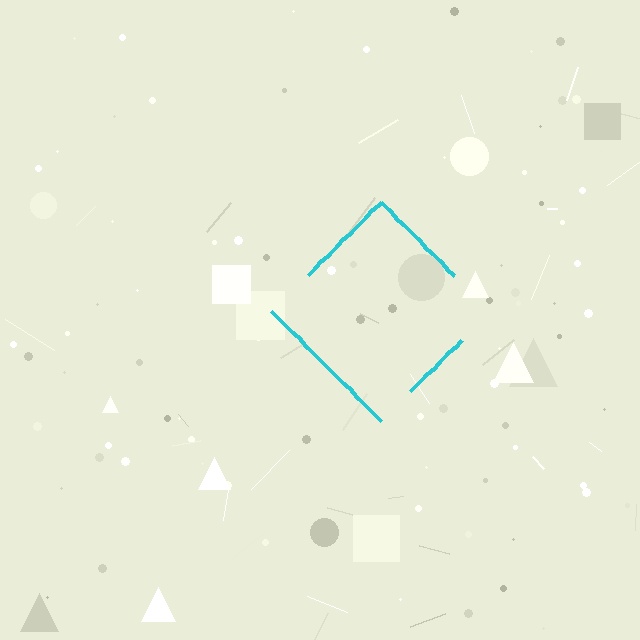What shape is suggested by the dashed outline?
The dashed outline suggests a diamond.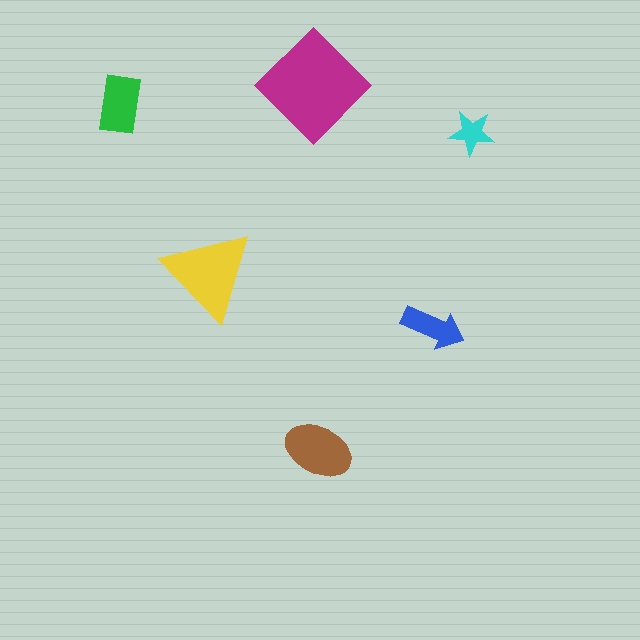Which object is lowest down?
The brown ellipse is bottommost.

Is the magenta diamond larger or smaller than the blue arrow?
Larger.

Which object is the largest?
The magenta diamond.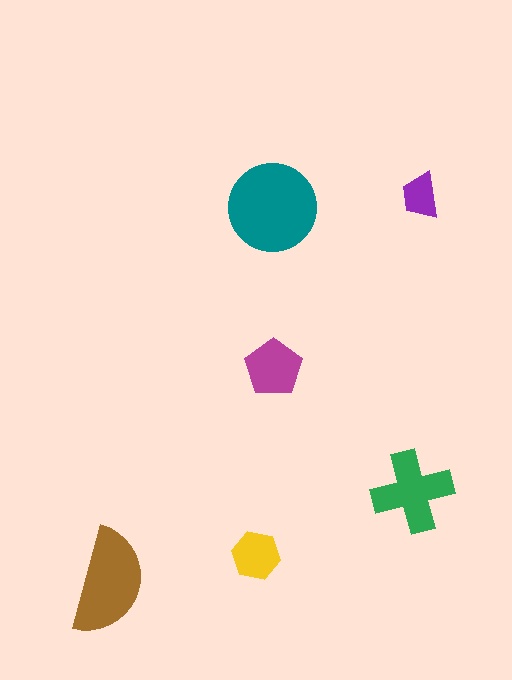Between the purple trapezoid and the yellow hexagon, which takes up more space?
The yellow hexagon.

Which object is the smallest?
The purple trapezoid.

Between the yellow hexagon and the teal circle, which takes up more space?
The teal circle.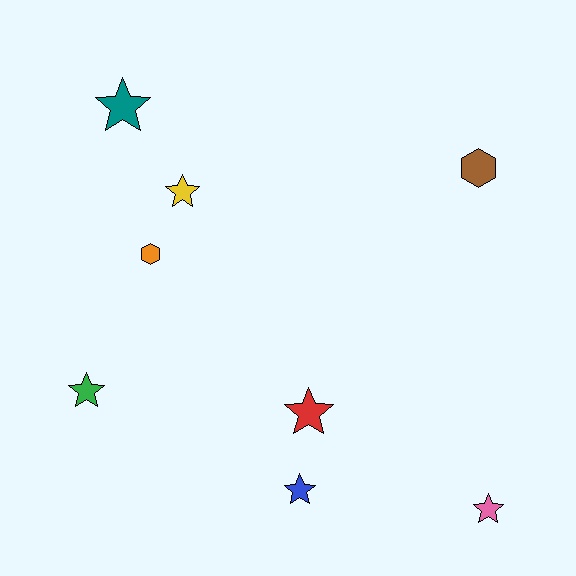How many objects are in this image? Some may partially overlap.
There are 8 objects.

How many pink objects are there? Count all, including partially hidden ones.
There is 1 pink object.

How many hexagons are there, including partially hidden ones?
There are 2 hexagons.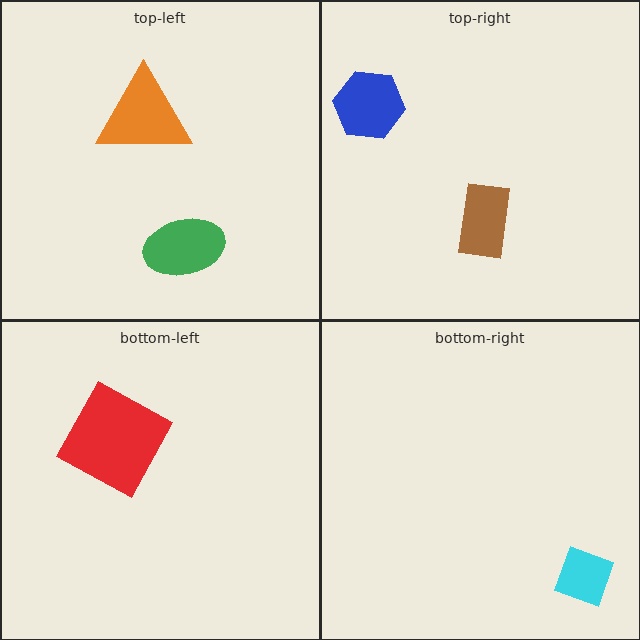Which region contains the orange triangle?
The top-left region.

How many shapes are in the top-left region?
2.